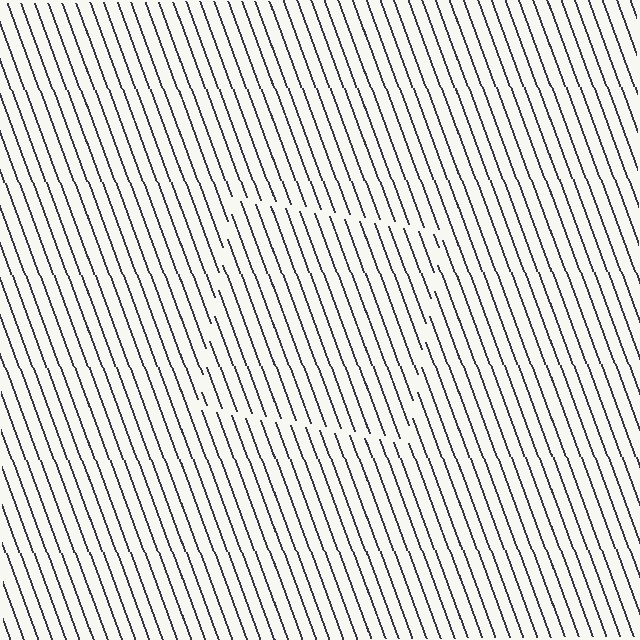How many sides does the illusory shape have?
4 sides — the line-ends trace a square.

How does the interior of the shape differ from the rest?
The interior of the shape contains the same grating, shifted by half a period — the contour is defined by the phase discontinuity where line-ends from the inner and outer gratings abut.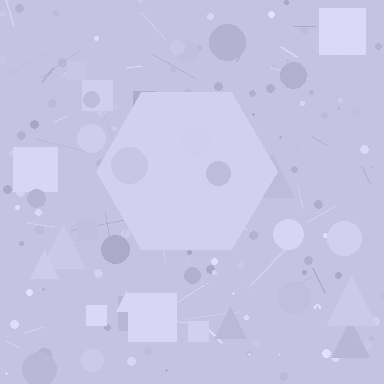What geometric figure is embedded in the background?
A hexagon is embedded in the background.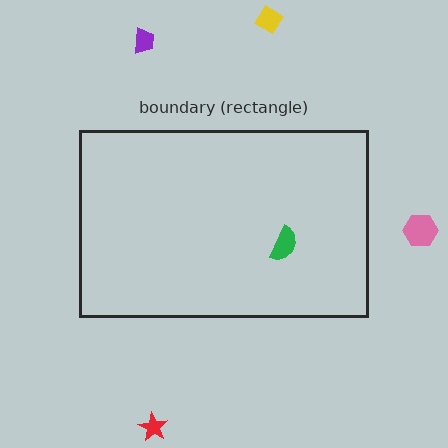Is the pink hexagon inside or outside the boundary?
Outside.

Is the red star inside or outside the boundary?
Outside.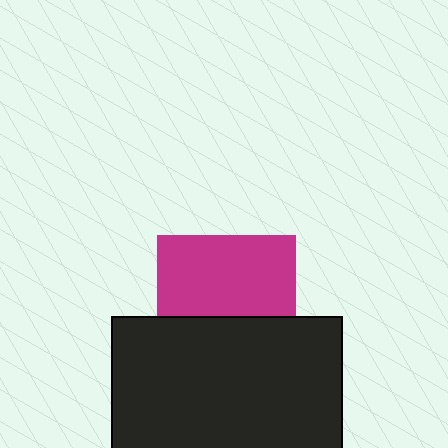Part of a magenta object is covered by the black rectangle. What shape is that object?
It is a square.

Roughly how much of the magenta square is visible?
About half of it is visible (roughly 58%).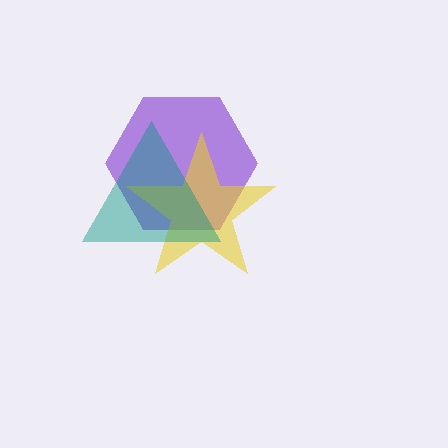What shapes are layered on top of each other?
The layered shapes are: a purple hexagon, a yellow star, a teal triangle.